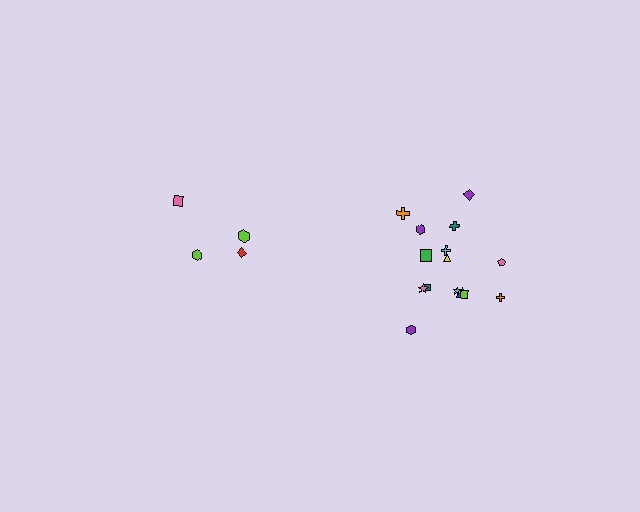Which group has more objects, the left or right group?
The right group.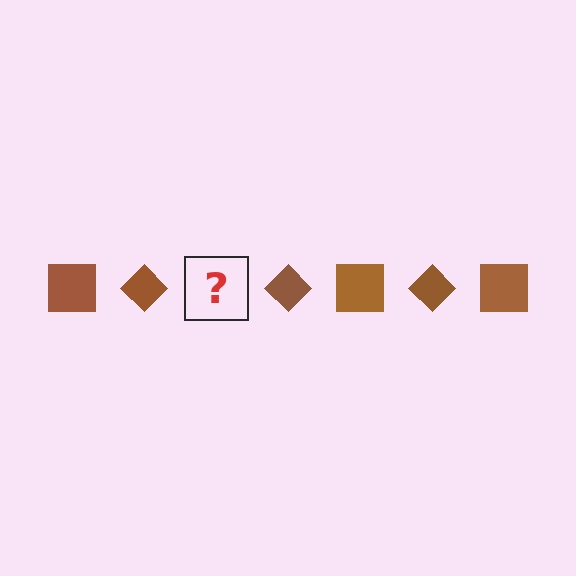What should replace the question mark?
The question mark should be replaced with a brown square.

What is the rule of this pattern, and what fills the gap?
The rule is that the pattern cycles through square, diamond shapes in brown. The gap should be filled with a brown square.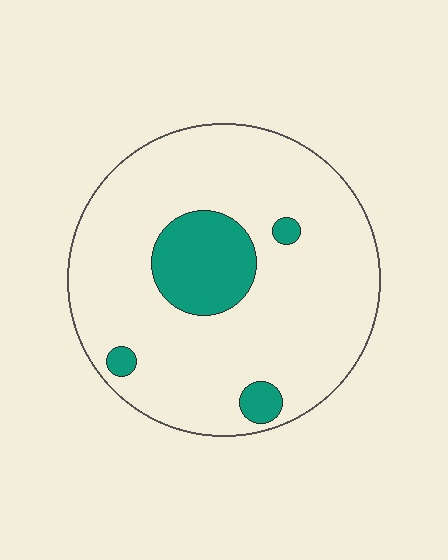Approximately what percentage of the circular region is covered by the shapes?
Approximately 15%.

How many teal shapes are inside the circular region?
4.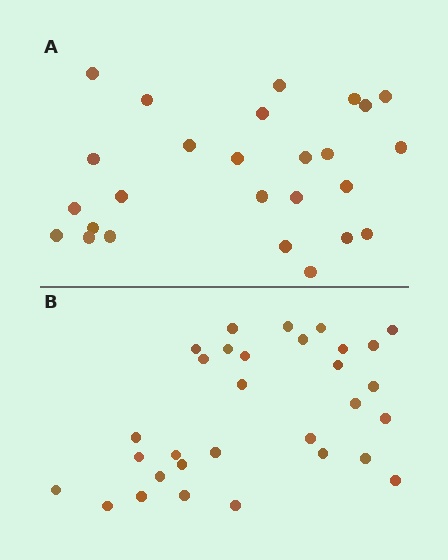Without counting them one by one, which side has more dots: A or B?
Region B (the bottom region) has more dots.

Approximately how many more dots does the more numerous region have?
Region B has about 5 more dots than region A.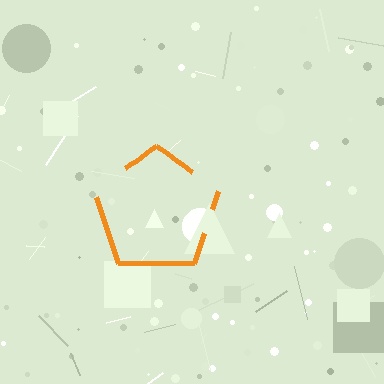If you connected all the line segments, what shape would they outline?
They would outline a pentagon.